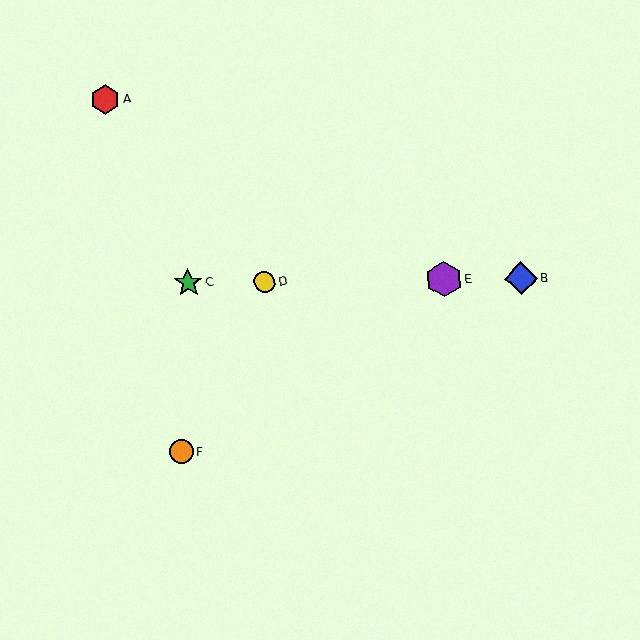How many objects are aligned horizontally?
4 objects (B, C, D, E) are aligned horizontally.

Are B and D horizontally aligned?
Yes, both are at y≈278.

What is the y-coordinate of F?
Object F is at y≈452.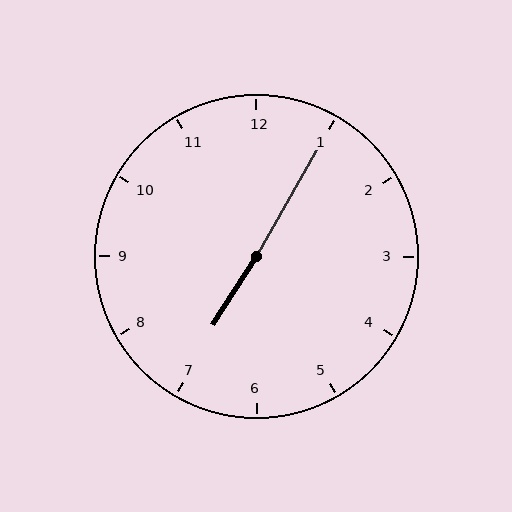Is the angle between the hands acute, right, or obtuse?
It is obtuse.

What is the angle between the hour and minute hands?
Approximately 178 degrees.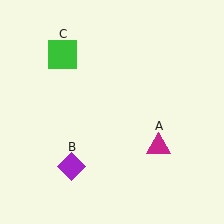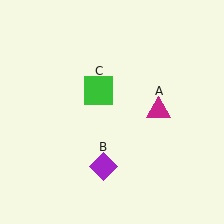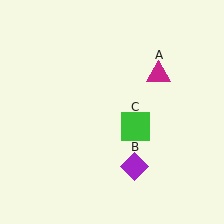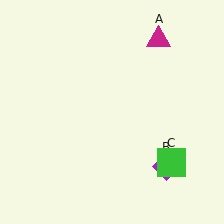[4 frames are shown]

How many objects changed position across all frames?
3 objects changed position: magenta triangle (object A), purple diamond (object B), green square (object C).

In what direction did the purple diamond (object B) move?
The purple diamond (object B) moved right.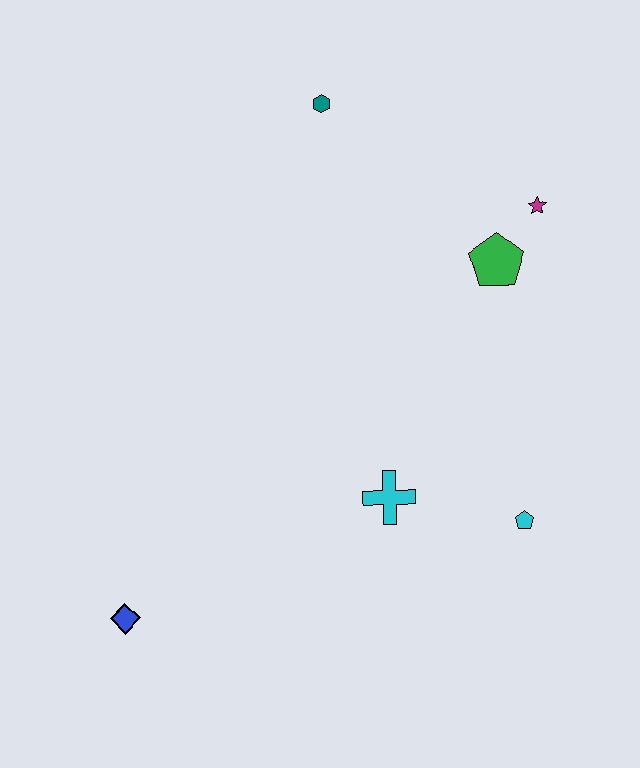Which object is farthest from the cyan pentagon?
The teal hexagon is farthest from the cyan pentagon.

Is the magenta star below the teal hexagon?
Yes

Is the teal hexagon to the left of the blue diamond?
No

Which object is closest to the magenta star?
The green pentagon is closest to the magenta star.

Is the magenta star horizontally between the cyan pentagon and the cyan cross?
No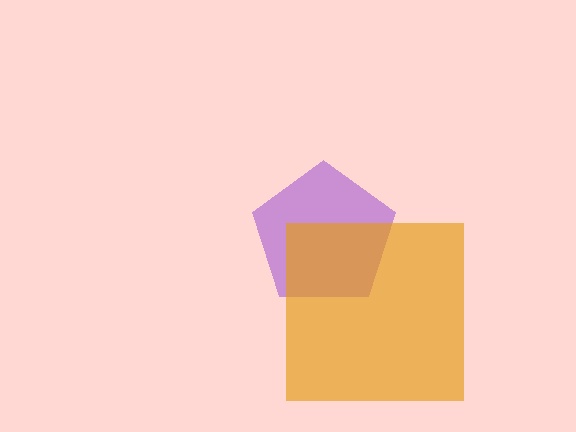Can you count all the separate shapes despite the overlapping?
Yes, there are 2 separate shapes.